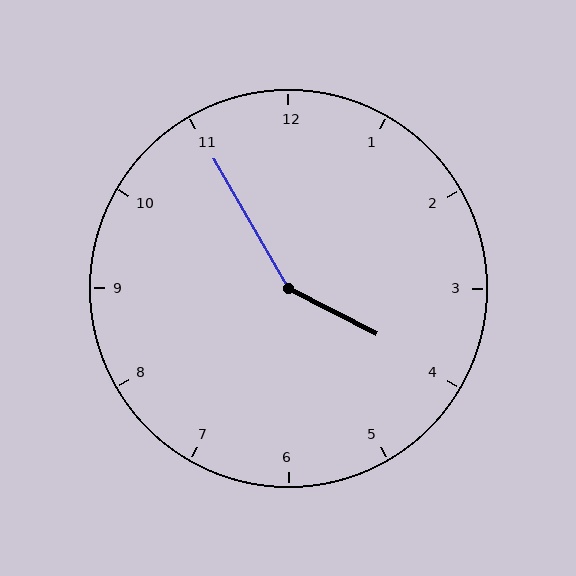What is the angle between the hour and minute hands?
Approximately 148 degrees.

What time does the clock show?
3:55.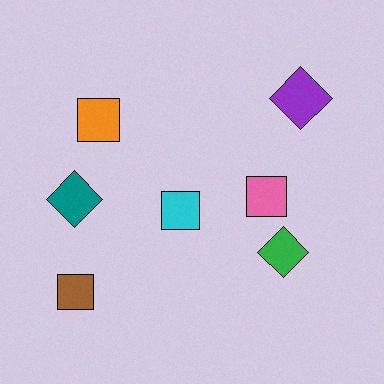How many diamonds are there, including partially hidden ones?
There are 3 diamonds.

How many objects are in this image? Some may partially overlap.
There are 7 objects.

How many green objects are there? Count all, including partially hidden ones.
There is 1 green object.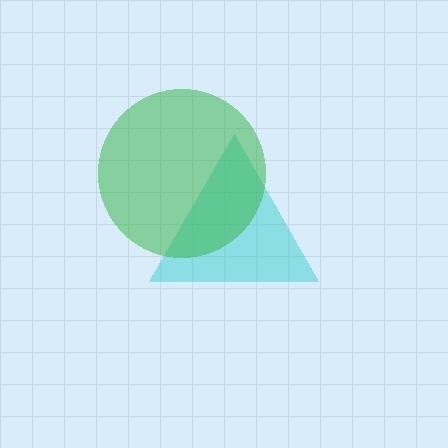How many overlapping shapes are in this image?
There are 2 overlapping shapes in the image.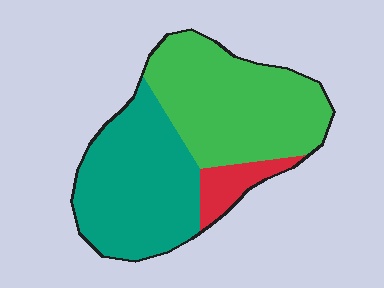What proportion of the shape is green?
Green takes up about one half (1/2) of the shape.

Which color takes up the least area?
Red, at roughly 10%.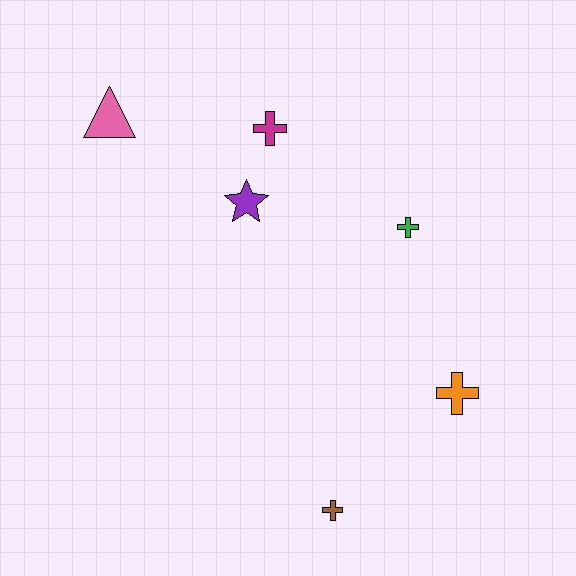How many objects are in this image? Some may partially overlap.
There are 6 objects.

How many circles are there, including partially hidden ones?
There are no circles.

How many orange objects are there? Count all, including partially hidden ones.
There is 1 orange object.